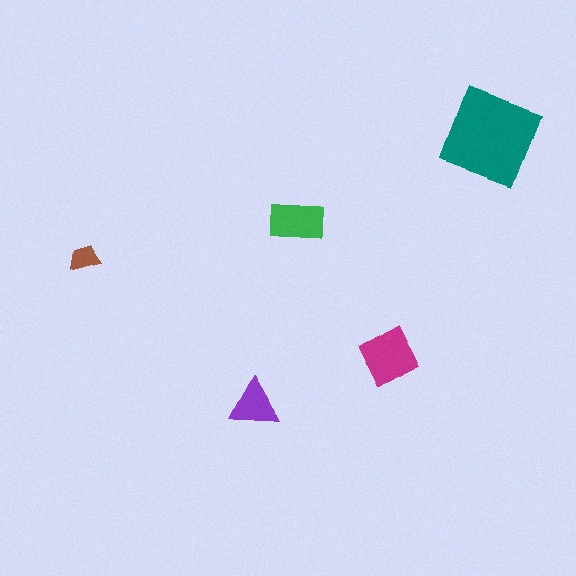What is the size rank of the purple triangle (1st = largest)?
4th.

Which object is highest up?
The teal diamond is topmost.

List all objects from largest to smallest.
The teal diamond, the magenta square, the green rectangle, the purple triangle, the brown trapezoid.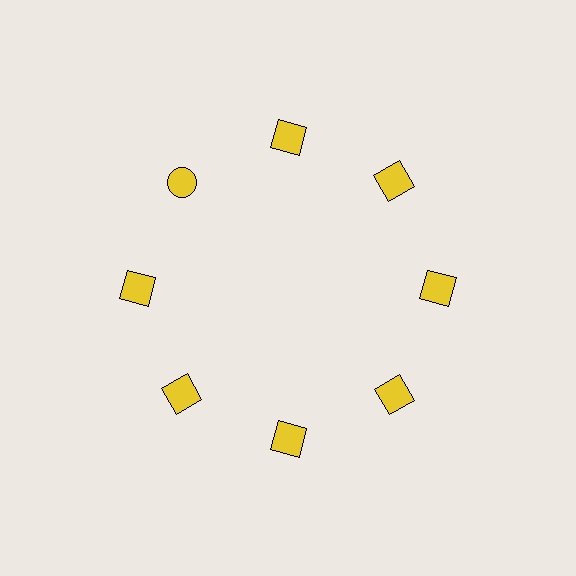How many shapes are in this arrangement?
There are 8 shapes arranged in a ring pattern.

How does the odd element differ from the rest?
It has a different shape: circle instead of square.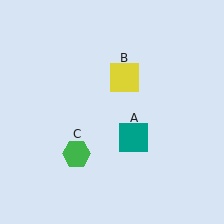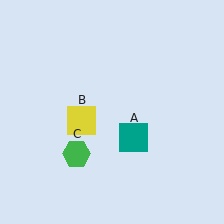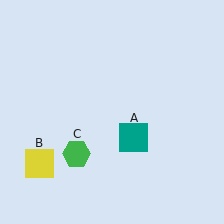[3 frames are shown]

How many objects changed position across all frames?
1 object changed position: yellow square (object B).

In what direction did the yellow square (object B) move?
The yellow square (object B) moved down and to the left.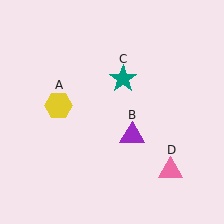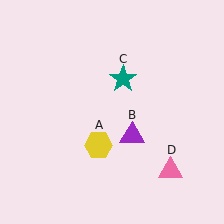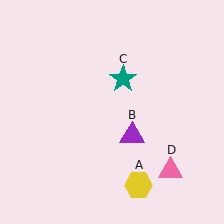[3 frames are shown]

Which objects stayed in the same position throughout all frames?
Purple triangle (object B) and teal star (object C) and pink triangle (object D) remained stationary.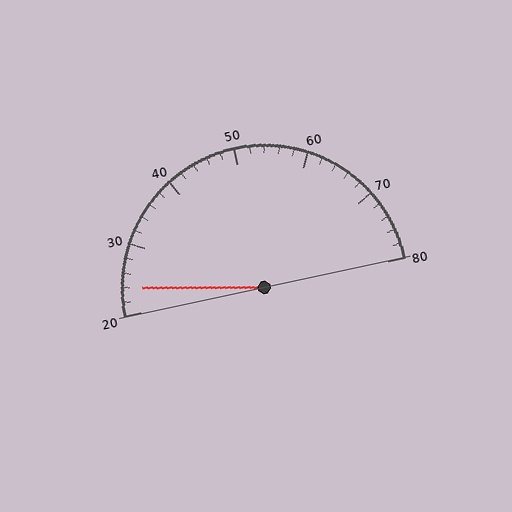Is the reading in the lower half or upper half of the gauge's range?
The reading is in the lower half of the range (20 to 80).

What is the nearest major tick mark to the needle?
The nearest major tick mark is 20.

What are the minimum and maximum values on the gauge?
The gauge ranges from 20 to 80.